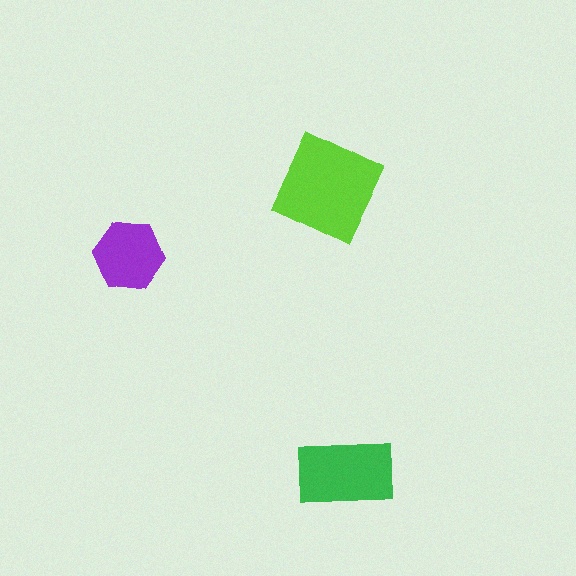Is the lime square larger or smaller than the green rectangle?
Larger.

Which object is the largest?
The lime square.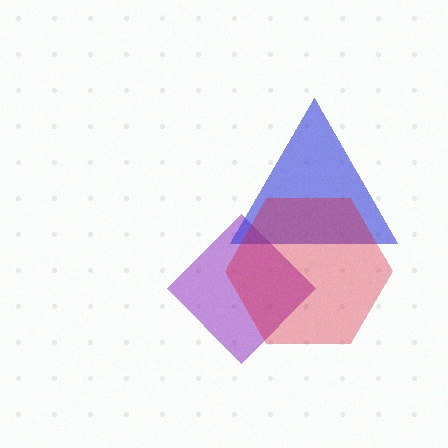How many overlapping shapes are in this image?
There are 3 overlapping shapes in the image.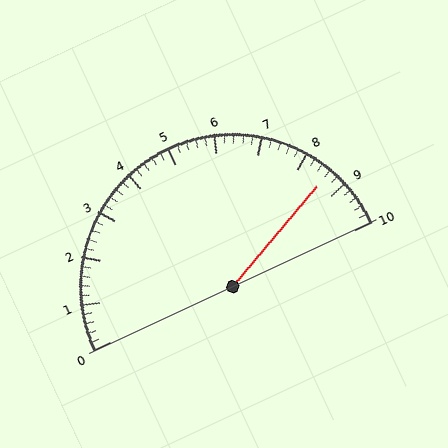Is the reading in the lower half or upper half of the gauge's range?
The reading is in the upper half of the range (0 to 10).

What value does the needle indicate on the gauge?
The needle indicates approximately 8.6.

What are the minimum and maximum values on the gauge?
The gauge ranges from 0 to 10.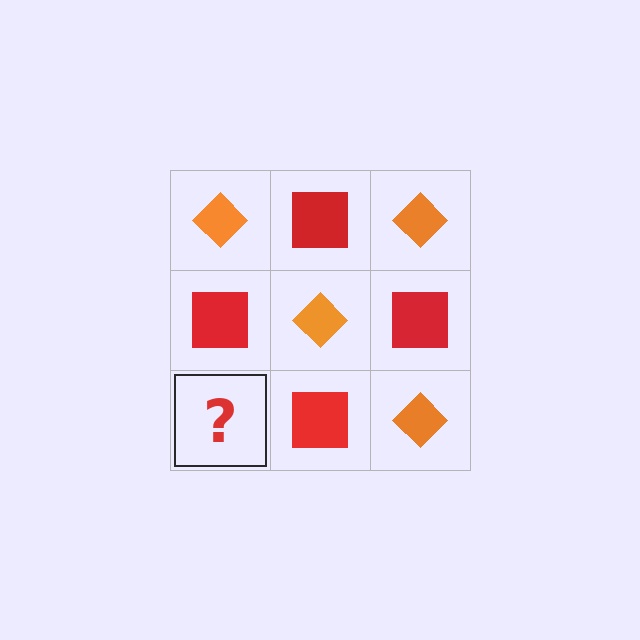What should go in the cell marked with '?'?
The missing cell should contain an orange diamond.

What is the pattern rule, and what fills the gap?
The rule is that it alternates orange diamond and red square in a checkerboard pattern. The gap should be filled with an orange diamond.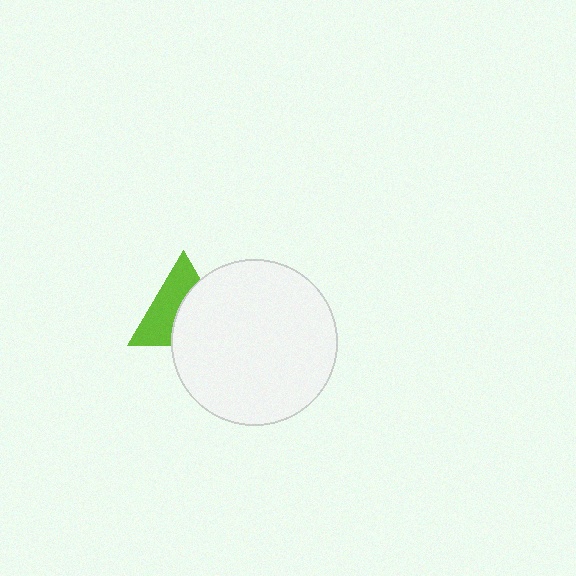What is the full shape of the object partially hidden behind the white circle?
The partially hidden object is a lime triangle.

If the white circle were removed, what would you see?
You would see the complete lime triangle.